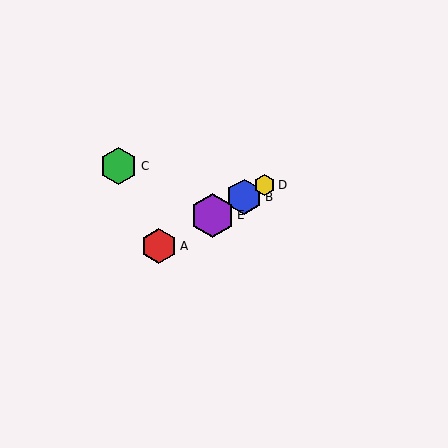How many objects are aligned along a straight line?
4 objects (A, B, D, E) are aligned along a straight line.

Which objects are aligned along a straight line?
Objects A, B, D, E are aligned along a straight line.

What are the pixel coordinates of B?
Object B is at (244, 197).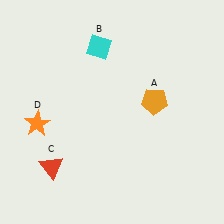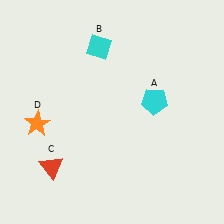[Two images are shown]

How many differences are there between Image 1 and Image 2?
There is 1 difference between the two images.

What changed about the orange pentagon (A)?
In Image 1, A is orange. In Image 2, it changed to cyan.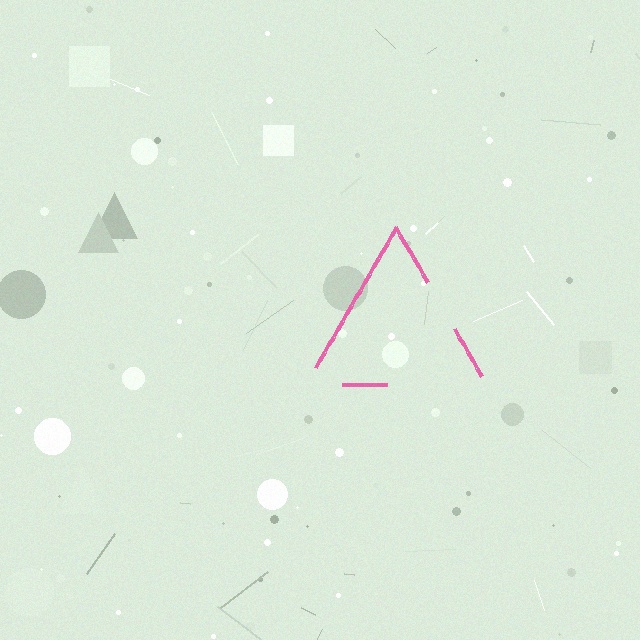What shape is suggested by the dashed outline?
The dashed outline suggests a triangle.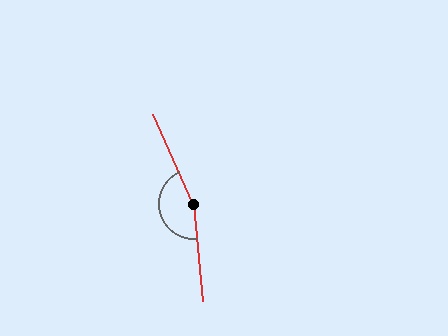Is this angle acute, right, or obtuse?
It is obtuse.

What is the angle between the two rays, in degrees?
Approximately 161 degrees.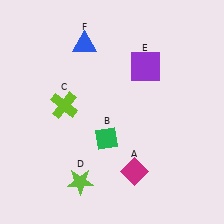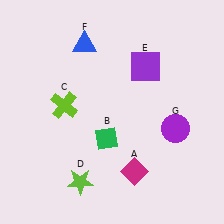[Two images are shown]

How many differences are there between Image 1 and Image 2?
There is 1 difference between the two images.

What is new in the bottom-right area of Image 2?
A purple circle (G) was added in the bottom-right area of Image 2.